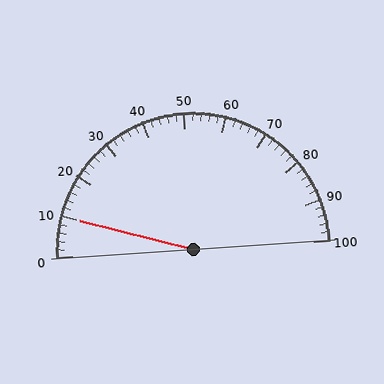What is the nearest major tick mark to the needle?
The nearest major tick mark is 10.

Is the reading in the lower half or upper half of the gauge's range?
The reading is in the lower half of the range (0 to 100).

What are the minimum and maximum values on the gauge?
The gauge ranges from 0 to 100.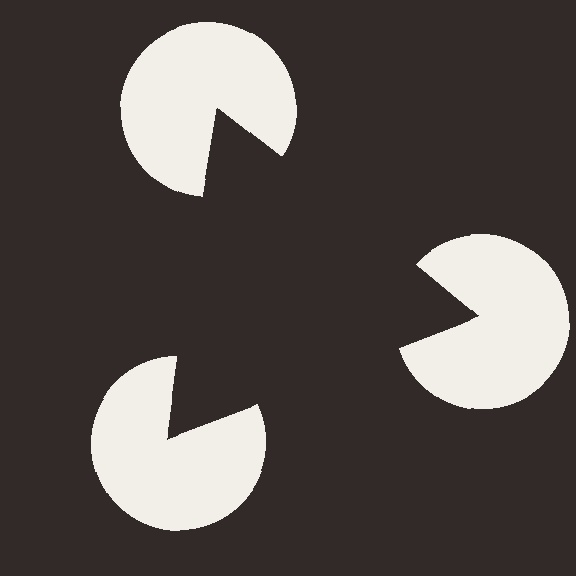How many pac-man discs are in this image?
There are 3 — one at each vertex of the illusory triangle.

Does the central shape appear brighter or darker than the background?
It typically appears slightly darker than the background, even though no actual brightness change is drawn.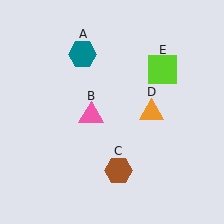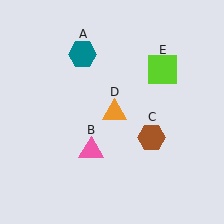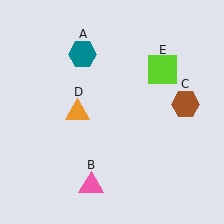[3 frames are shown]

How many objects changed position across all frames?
3 objects changed position: pink triangle (object B), brown hexagon (object C), orange triangle (object D).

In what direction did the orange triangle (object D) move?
The orange triangle (object D) moved left.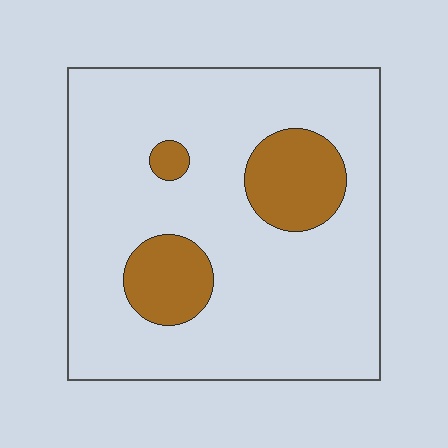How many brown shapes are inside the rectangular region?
3.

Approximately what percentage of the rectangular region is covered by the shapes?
Approximately 15%.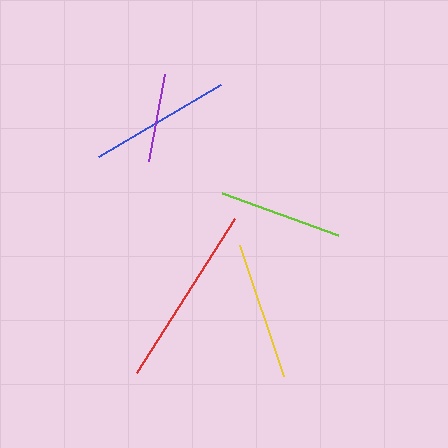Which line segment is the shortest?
The purple line is the shortest at approximately 88 pixels.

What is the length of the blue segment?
The blue segment is approximately 142 pixels long.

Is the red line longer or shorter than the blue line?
The red line is longer than the blue line.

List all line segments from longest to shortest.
From longest to shortest: red, blue, yellow, lime, purple.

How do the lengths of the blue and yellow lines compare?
The blue and yellow lines are approximately the same length.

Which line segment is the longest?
The red line is the longest at approximately 182 pixels.